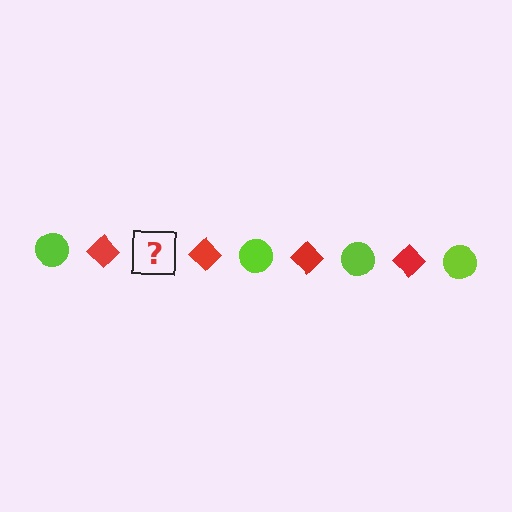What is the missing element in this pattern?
The missing element is a lime circle.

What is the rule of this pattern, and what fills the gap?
The rule is that the pattern alternates between lime circle and red diamond. The gap should be filled with a lime circle.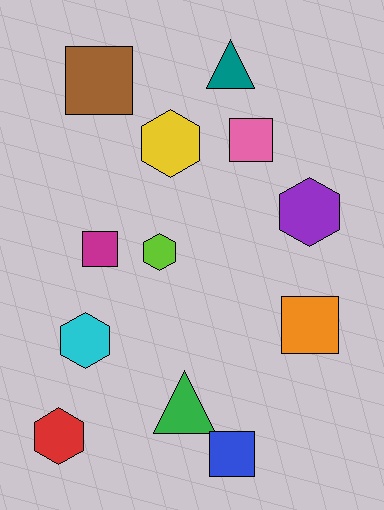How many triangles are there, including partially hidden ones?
There are 2 triangles.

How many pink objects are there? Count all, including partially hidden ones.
There is 1 pink object.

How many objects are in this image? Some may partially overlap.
There are 12 objects.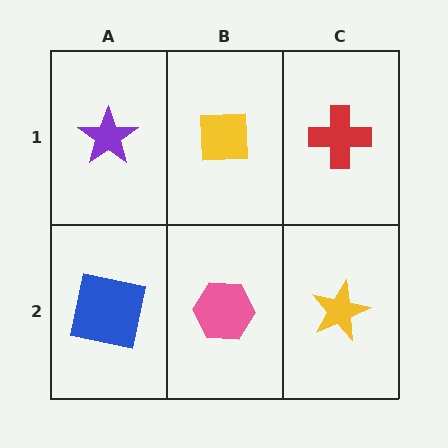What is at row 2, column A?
A blue square.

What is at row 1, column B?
A yellow square.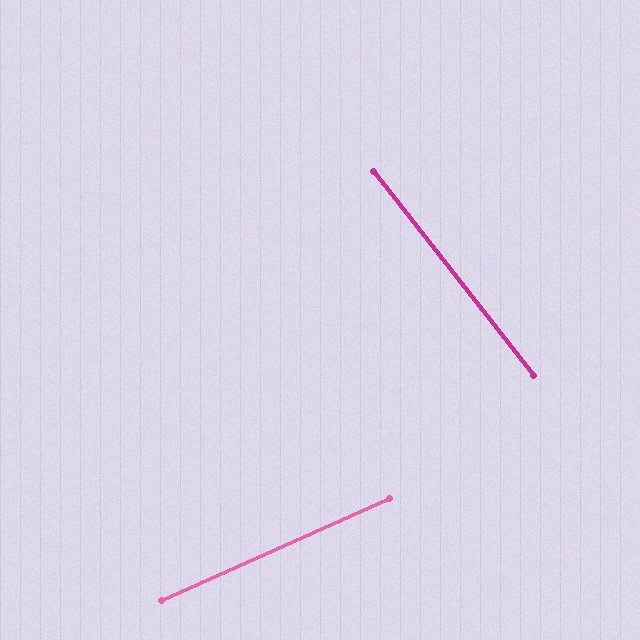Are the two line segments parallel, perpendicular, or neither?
Neither parallel nor perpendicular — they differ by about 76°.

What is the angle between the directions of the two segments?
Approximately 76 degrees.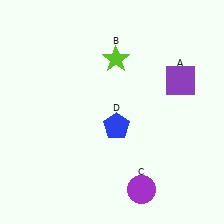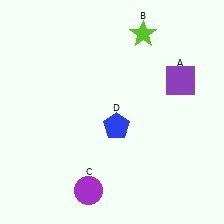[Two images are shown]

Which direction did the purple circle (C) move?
The purple circle (C) moved left.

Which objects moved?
The objects that moved are: the lime star (B), the purple circle (C).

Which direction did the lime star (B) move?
The lime star (B) moved right.